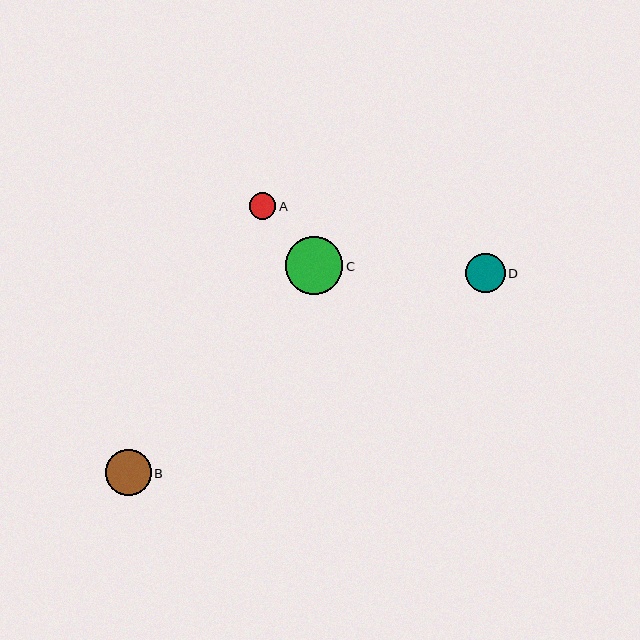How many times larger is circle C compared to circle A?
Circle C is approximately 2.2 times the size of circle A.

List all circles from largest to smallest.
From largest to smallest: C, B, D, A.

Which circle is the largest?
Circle C is the largest with a size of approximately 57 pixels.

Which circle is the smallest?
Circle A is the smallest with a size of approximately 27 pixels.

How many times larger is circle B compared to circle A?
Circle B is approximately 1.7 times the size of circle A.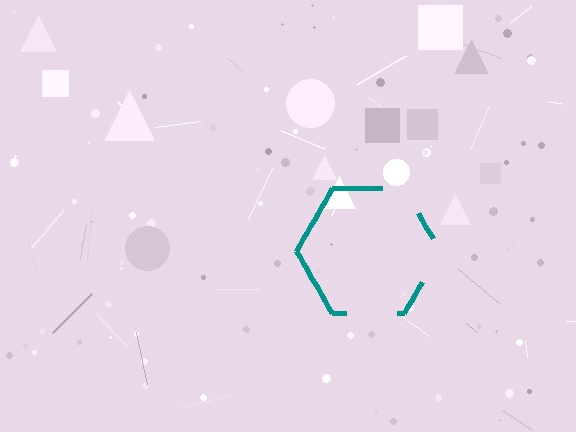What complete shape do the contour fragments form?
The contour fragments form a hexagon.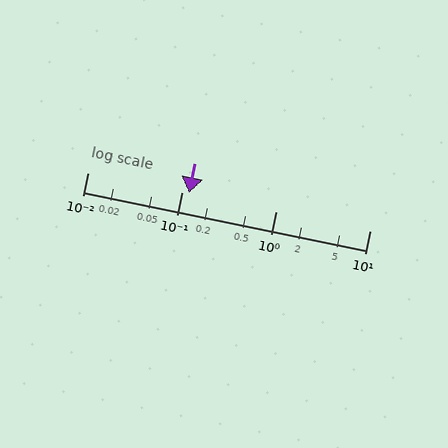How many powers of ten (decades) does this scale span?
The scale spans 3 decades, from 0.01 to 10.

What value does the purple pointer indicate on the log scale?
The pointer indicates approximately 0.12.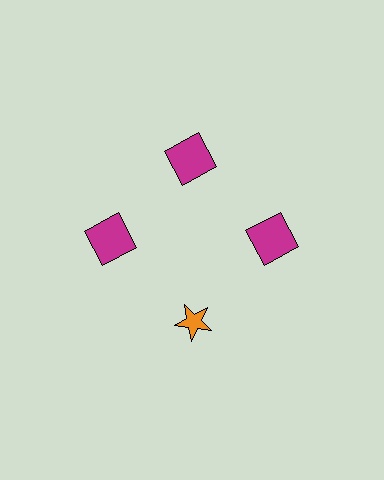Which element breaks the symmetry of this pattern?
The orange star at roughly the 6 o'clock position breaks the symmetry. All other shapes are magenta squares.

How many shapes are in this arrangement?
There are 4 shapes arranged in a ring pattern.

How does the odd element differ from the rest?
It differs in both color (orange instead of magenta) and shape (star instead of square).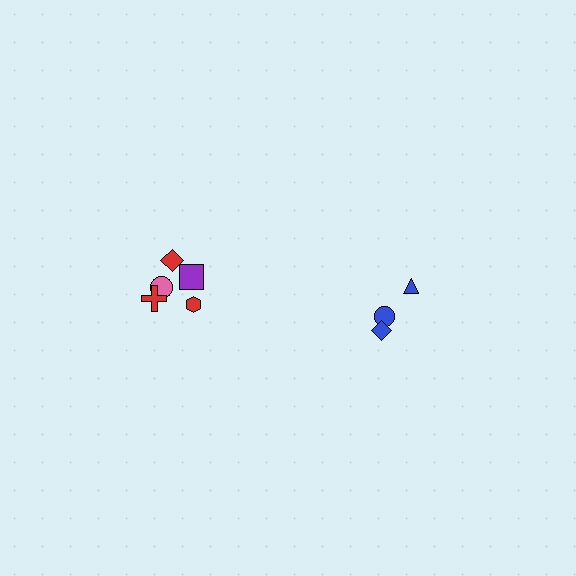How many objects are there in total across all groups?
There are 8 objects.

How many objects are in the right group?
There are 3 objects.